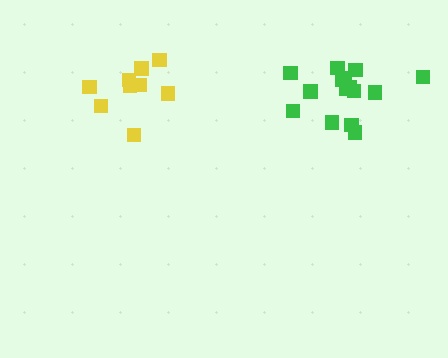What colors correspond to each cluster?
The clusters are colored: yellow, green.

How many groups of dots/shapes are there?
There are 2 groups.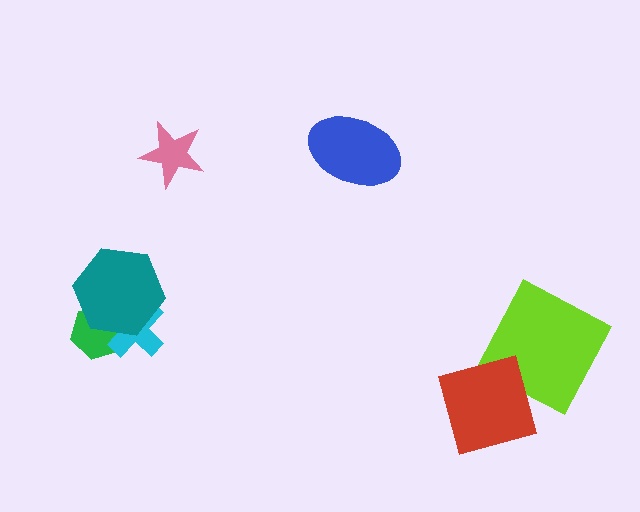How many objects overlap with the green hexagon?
2 objects overlap with the green hexagon.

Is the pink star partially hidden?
No, no other shape covers it.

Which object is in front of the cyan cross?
The teal hexagon is in front of the cyan cross.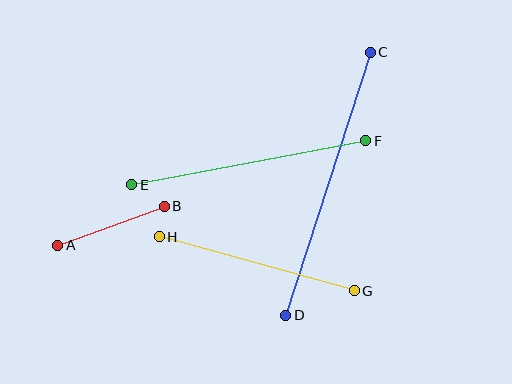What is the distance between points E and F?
The distance is approximately 238 pixels.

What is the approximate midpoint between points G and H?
The midpoint is at approximately (257, 264) pixels.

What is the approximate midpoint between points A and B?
The midpoint is at approximately (111, 226) pixels.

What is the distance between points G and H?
The distance is approximately 202 pixels.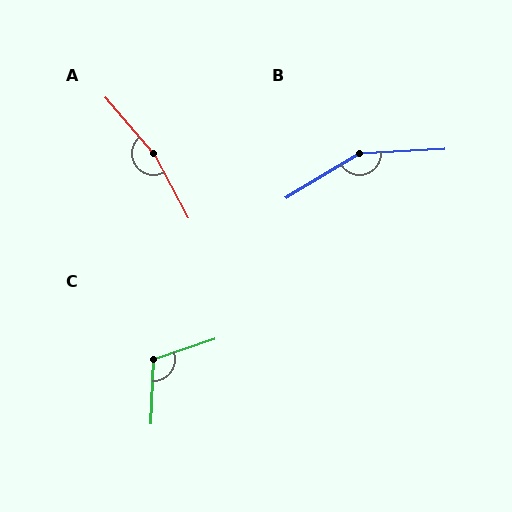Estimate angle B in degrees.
Approximately 152 degrees.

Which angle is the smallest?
C, at approximately 111 degrees.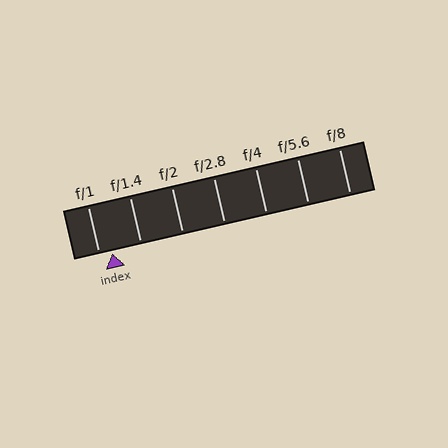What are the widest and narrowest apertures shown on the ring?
The widest aperture shown is f/1 and the narrowest is f/8.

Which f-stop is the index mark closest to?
The index mark is closest to f/1.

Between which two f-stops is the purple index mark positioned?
The index mark is between f/1 and f/1.4.